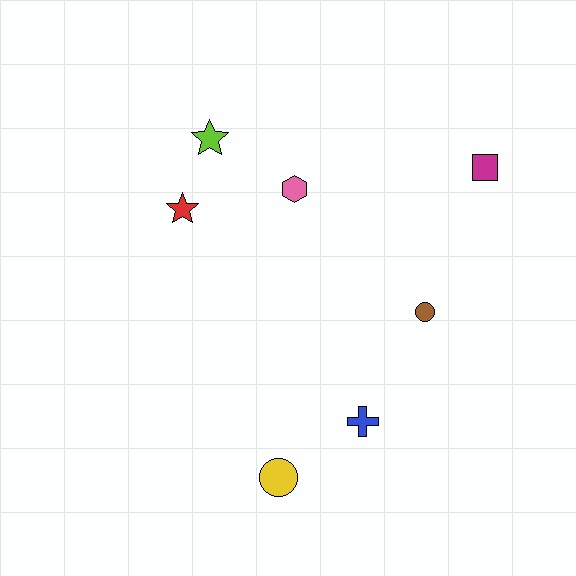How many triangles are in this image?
There are no triangles.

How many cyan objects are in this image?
There are no cyan objects.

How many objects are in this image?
There are 7 objects.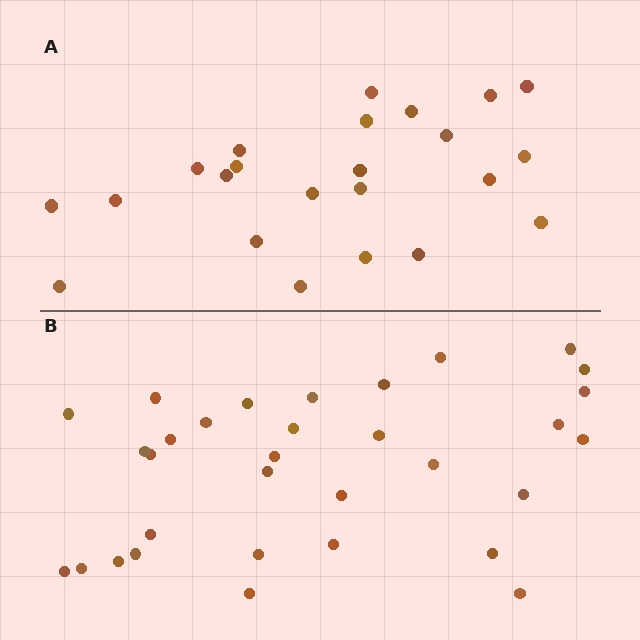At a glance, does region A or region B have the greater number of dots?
Region B (the bottom region) has more dots.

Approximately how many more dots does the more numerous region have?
Region B has roughly 8 or so more dots than region A.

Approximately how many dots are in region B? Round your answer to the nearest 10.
About 30 dots. (The exact count is 32, which rounds to 30.)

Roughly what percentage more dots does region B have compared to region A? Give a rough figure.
About 40% more.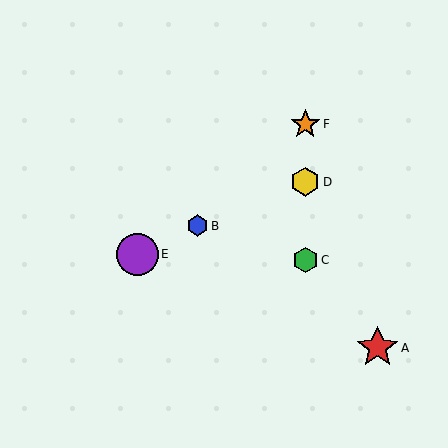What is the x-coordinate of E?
Object E is at x≈137.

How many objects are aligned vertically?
3 objects (C, D, F) are aligned vertically.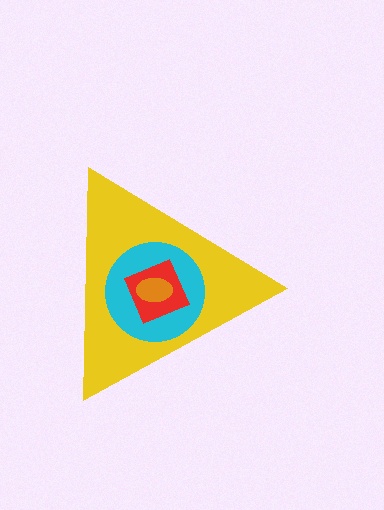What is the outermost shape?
The yellow triangle.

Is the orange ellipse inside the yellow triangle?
Yes.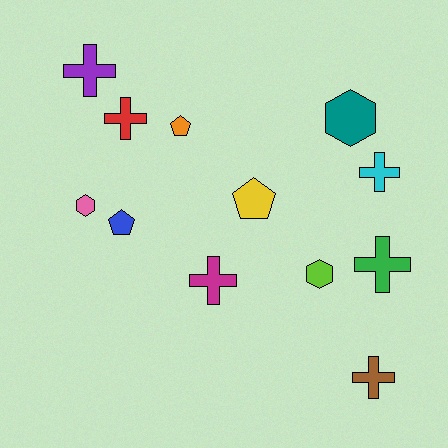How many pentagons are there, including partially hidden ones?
There are 3 pentagons.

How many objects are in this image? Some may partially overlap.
There are 12 objects.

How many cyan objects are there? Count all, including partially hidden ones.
There is 1 cyan object.